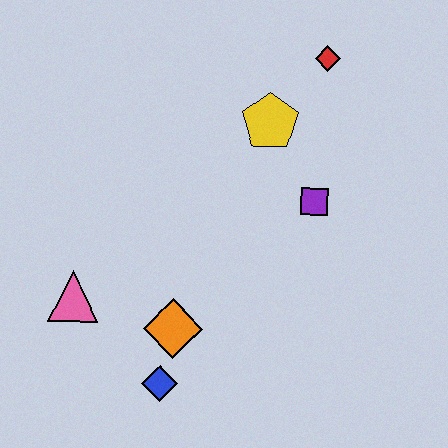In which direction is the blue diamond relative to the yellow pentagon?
The blue diamond is below the yellow pentagon.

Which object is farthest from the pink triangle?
The red diamond is farthest from the pink triangle.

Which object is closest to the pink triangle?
The orange diamond is closest to the pink triangle.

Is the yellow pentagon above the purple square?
Yes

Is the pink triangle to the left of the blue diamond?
Yes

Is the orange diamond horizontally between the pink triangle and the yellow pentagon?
Yes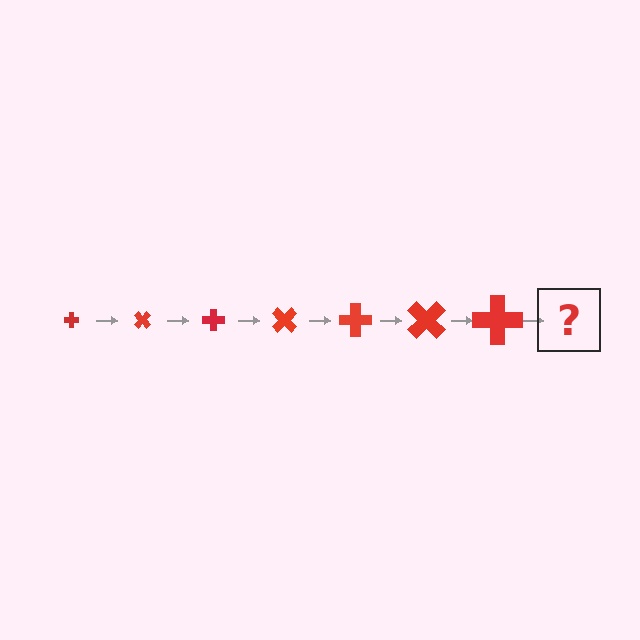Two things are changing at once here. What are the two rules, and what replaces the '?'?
The two rules are that the cross grows larger each step and it rotates 45 degrees each step. The '?' should be a cross, larger than the previous one and rotated 315 degrees from the start.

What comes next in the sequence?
The next element should be a cross, larger than the previous one and rotated 315 degrees from the start.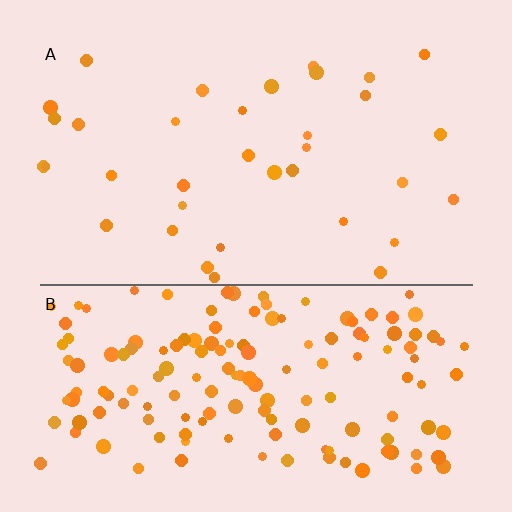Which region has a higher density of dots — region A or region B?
B (the bottom).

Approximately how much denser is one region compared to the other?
Approximately 4.6× — region B over region A.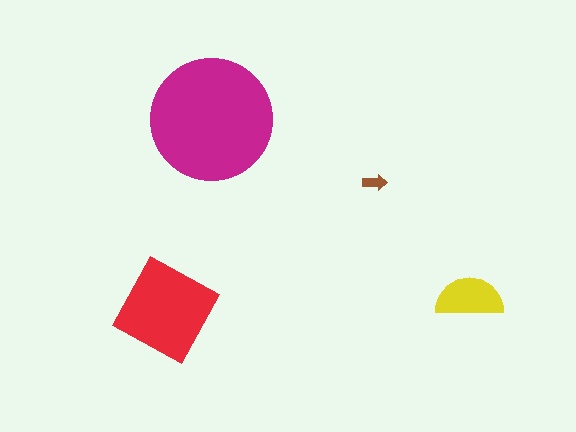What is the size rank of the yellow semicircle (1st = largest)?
3rd.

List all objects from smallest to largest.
The brown arrow, the yellow semicircle, the red diamond, the magenta circle.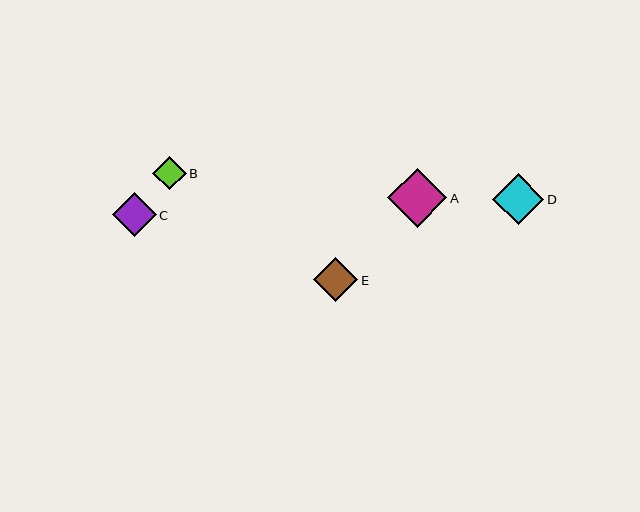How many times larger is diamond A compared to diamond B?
Diamond A is approximately 1.8 times the size of diamond B.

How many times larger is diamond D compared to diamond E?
Diamond D is approximately 1.2 times the size of diamond E.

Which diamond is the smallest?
Diamond B is the smallest with a size of approximately 34 pixels.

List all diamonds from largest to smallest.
From largest to smallest: A, D, E, C, B.